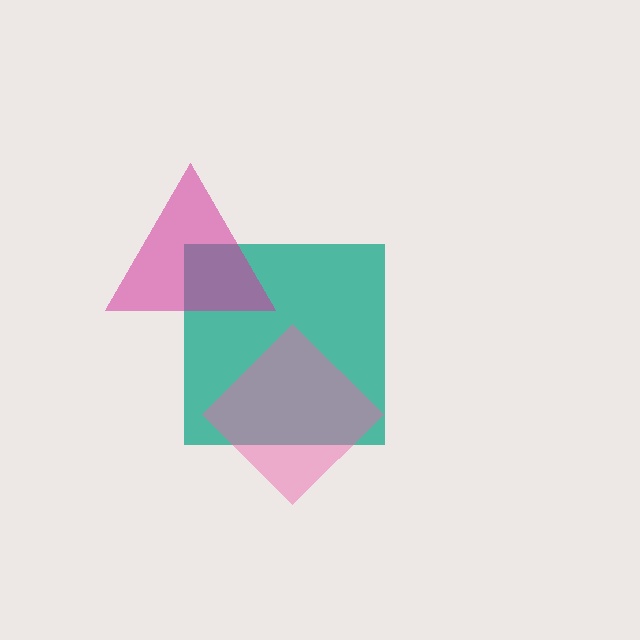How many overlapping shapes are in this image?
There are 3 overlapping shapes in the image.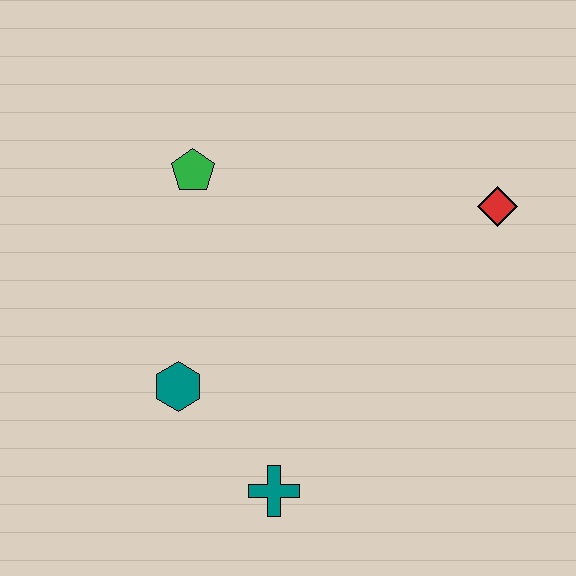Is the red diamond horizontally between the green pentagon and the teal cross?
No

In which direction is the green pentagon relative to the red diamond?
The green pentagon is to the left of the red diamond.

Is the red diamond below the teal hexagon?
No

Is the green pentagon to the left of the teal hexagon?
No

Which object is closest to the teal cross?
The teal hexagon is closest to the teal cross.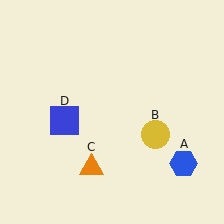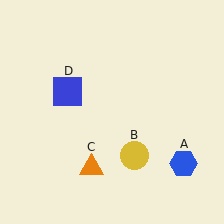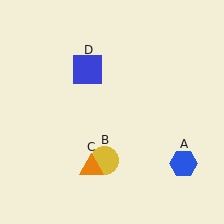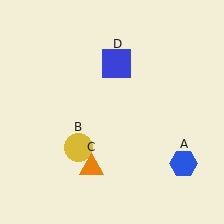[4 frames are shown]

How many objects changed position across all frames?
2 objects changed position: yellow circle (object B), blue square (object D).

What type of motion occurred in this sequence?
The yellow circle (object B), blue square (object D) rotated clockwise around the center of the scene.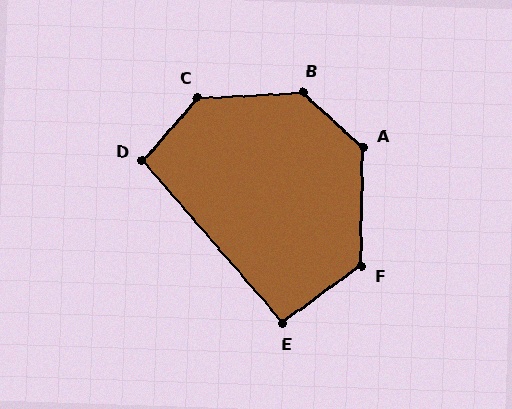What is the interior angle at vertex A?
Approximately 131 degrees (obtuse).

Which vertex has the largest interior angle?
B, at approximately 134 degrees.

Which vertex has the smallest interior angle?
E, at approximately 95 degrees.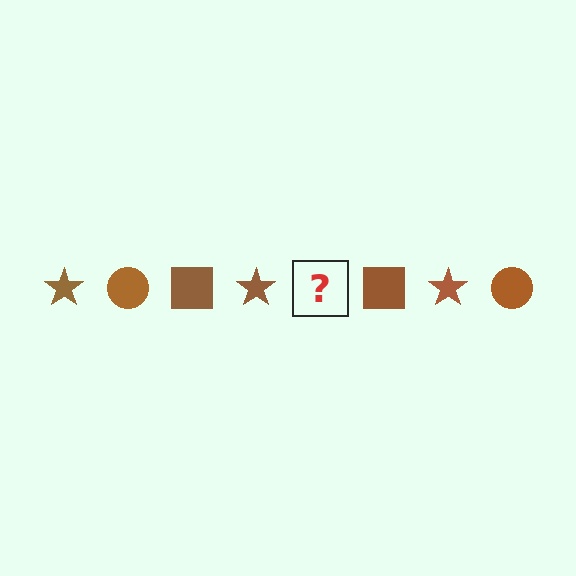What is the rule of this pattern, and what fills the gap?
The rule is that the pattern cycles through star, circle, square shapes in brown. The gap should be filled with a brown circle.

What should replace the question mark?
The question mark should be replaced with a brown circle.